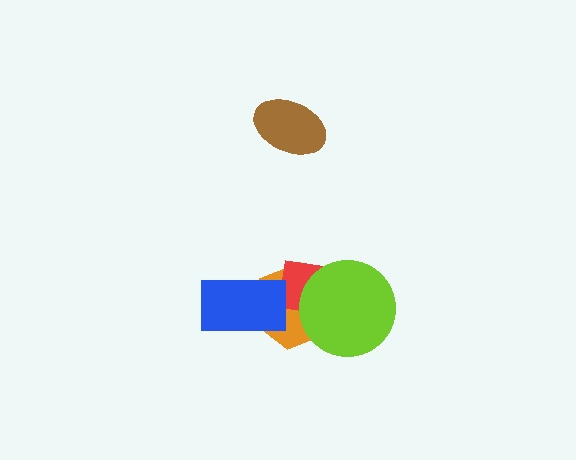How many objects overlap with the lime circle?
2 objects overlap with the lime circle.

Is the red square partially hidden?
Yes, it is partially covered by another shape.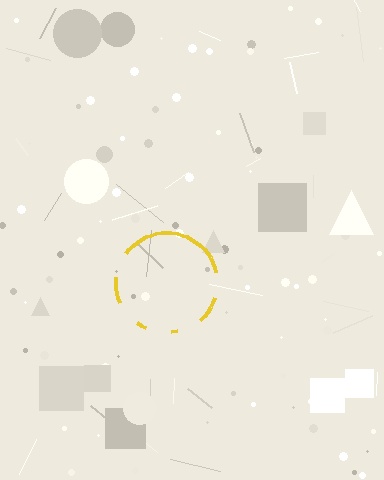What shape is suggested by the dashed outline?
The dashed outline suggests a circle.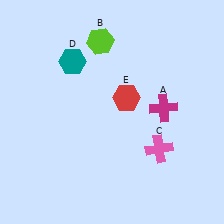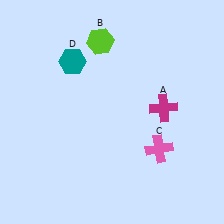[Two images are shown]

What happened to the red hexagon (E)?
The red hexagon (E) was removed in Image 2. It was in the top-right area of Image 1.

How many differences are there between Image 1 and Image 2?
There is 1 difference between the two images.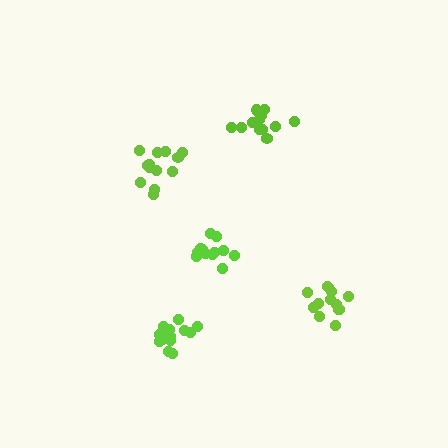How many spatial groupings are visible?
There are 5 spatial groupings.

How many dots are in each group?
Group 1: 16 dots, Group 2: 12 dots, Group 3: 13 dots, Group 4: 13 dots, Group 5: 12 dots (66 total).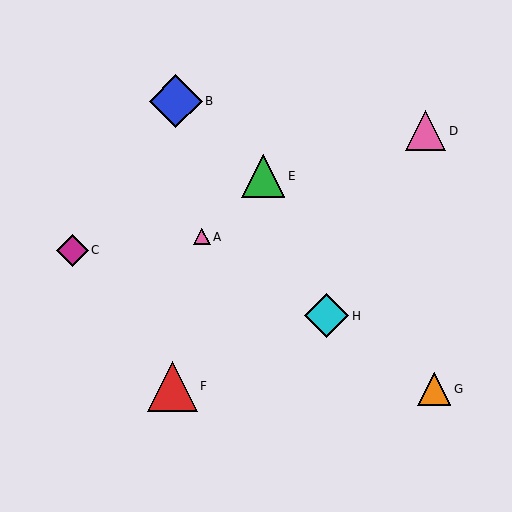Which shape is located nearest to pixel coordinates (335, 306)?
The cyan diamond (labeled H) at (327, 316) is nearest to that location.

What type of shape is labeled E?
Shape E is a green triangle.